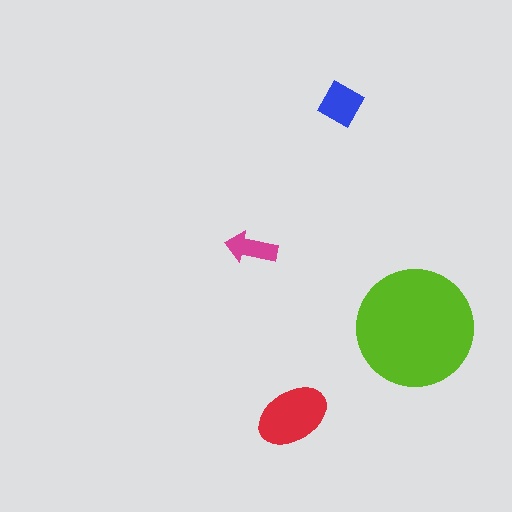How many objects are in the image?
There are 4 objects in the image.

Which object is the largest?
The lime circle.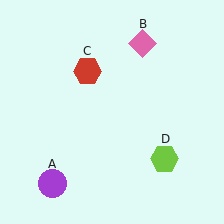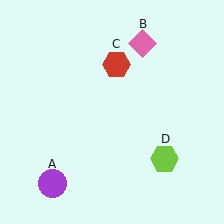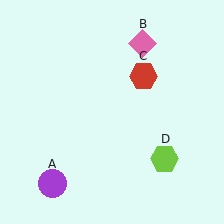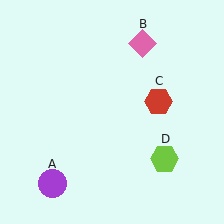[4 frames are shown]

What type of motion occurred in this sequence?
The red hexagon (object C) rotated clockwise around the center of the scene.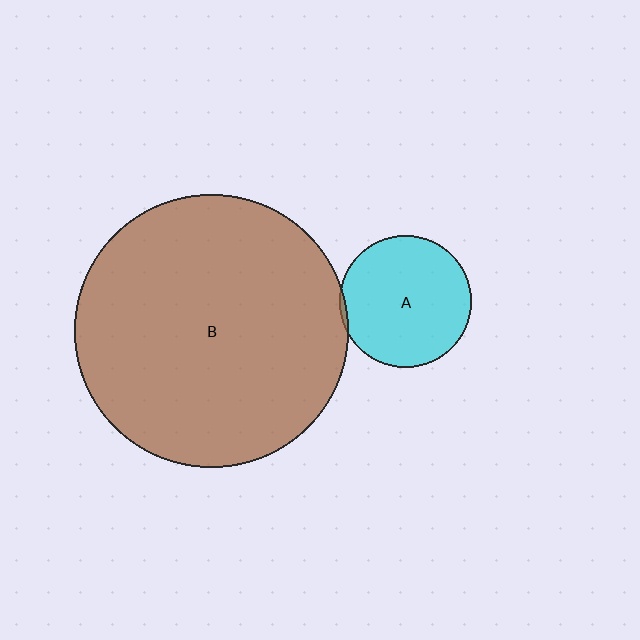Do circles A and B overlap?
Yes.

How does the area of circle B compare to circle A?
Approximately 4.3 times.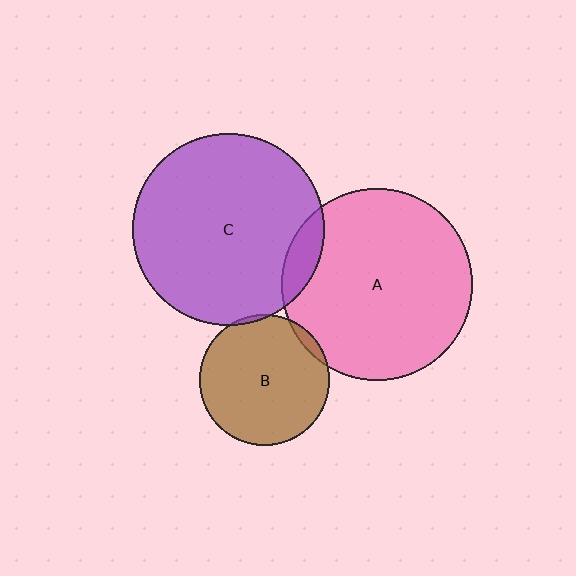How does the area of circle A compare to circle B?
Approximately 2.2 times.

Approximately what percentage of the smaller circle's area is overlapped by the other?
Approximately 10%.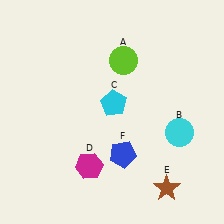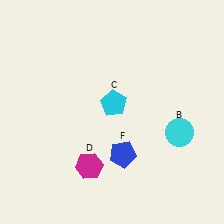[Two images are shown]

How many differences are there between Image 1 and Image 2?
There are 2 differences between the two images.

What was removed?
The brown star (E), the lime circle (A) were removed in Image 2.